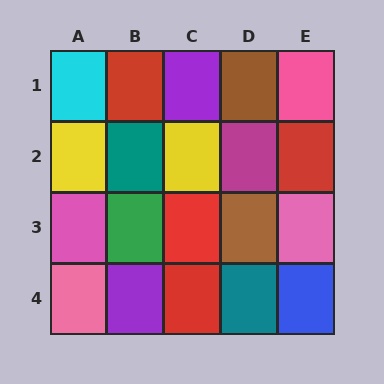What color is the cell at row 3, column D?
Brown.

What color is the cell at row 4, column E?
Blue.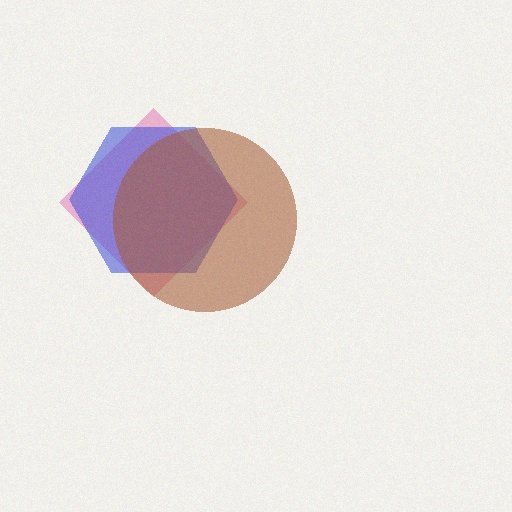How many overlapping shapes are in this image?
There are 3 overlapping shapes in the image.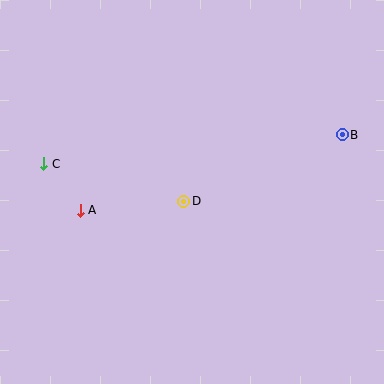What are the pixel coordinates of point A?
Point A is at (80, 210).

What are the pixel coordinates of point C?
Point C is at (44, 164).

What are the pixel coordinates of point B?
Point B is at (342, 135).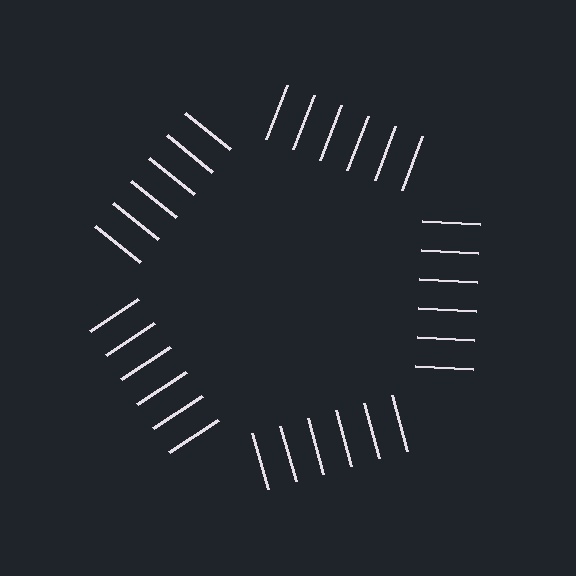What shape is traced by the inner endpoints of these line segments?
An illusory pentagon — the line segments terminate on its edges but no continuous stroke is drawn.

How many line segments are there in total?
30 — 6 along each of the 5 edges.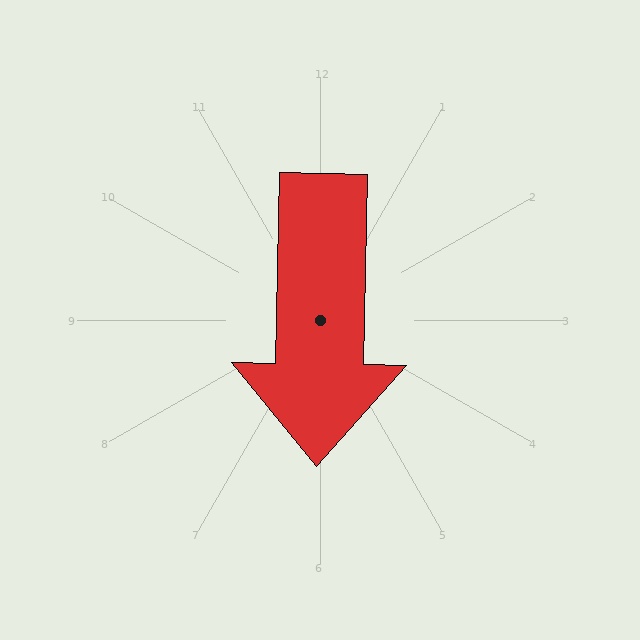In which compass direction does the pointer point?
South.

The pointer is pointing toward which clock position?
Roughly 6 o'clock.